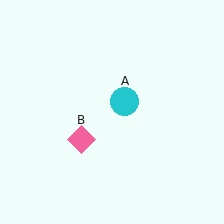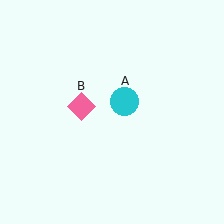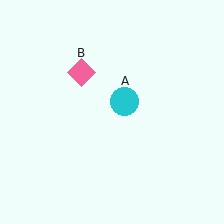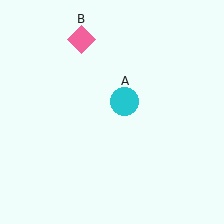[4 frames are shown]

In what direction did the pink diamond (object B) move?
The pink diamond (object B) moved up.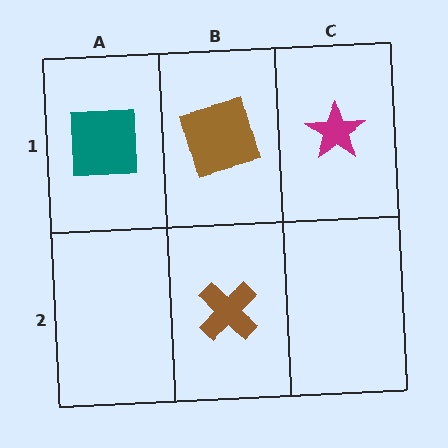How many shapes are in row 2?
1 shape.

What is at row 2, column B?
A brown cross.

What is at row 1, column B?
A brown square.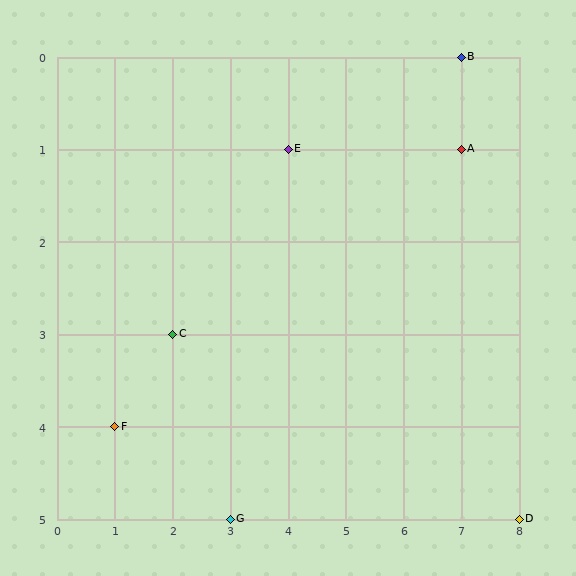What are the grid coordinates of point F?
Point F is at grid coordinates (1, 4).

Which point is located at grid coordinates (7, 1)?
Point A is at (7, 1).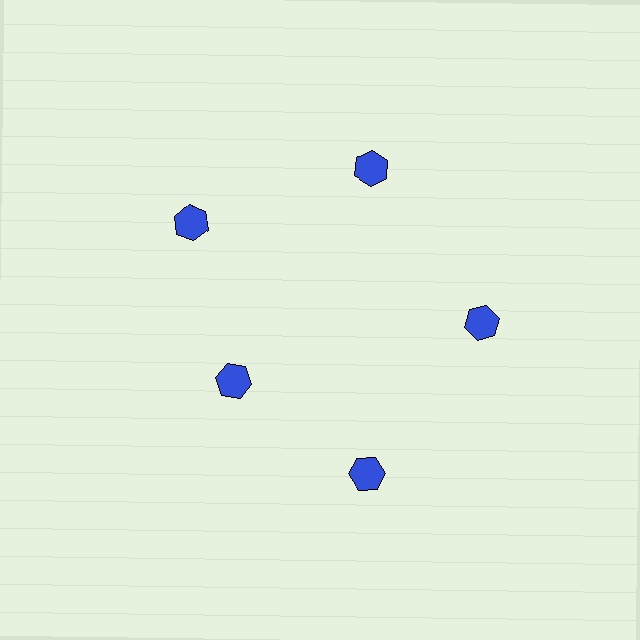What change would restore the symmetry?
The symmetry would be restored by moving it outward, back onto the ring so that all 5 hexagons sit at equal angles and equal distance from the center.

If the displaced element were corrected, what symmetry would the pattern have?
It would have 5-fold rotational symmetry — the pattern would map onto itself every 72 degrees.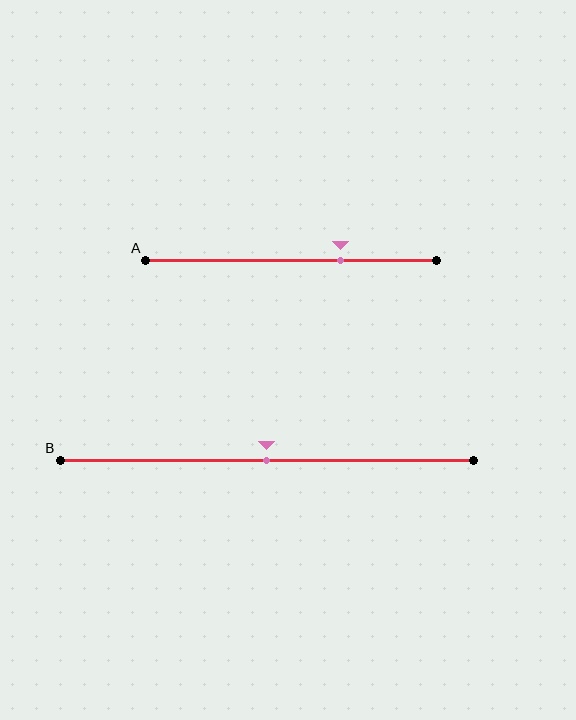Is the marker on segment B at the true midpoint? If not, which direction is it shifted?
Yes, the marker on segment B is at the true midpoint.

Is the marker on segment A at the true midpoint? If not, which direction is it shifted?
No, the marker on segment A is shifted to the right by about 17% of the segment length.